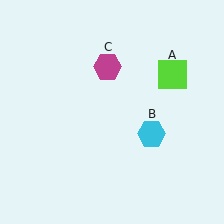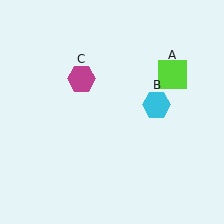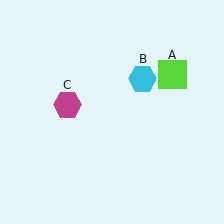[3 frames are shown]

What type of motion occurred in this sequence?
The cyan hexagon (object B), magenta hexagon (object C) rotated counterclockwise around the center of the scene.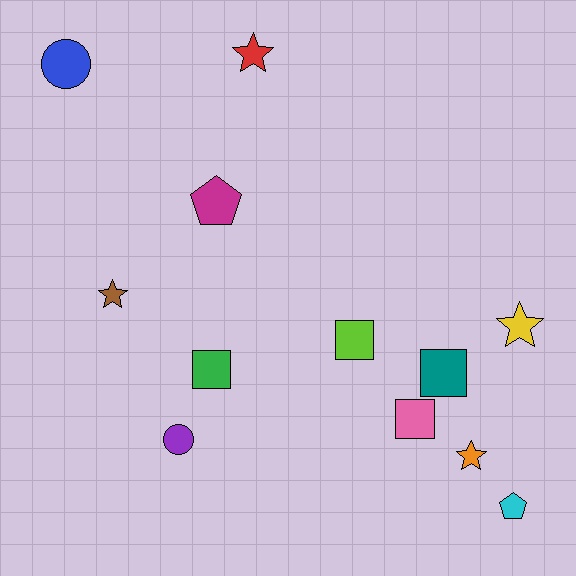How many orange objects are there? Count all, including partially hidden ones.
There is 1 orange object.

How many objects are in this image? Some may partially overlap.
There are 12 objects.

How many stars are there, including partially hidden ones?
There are 4 stars.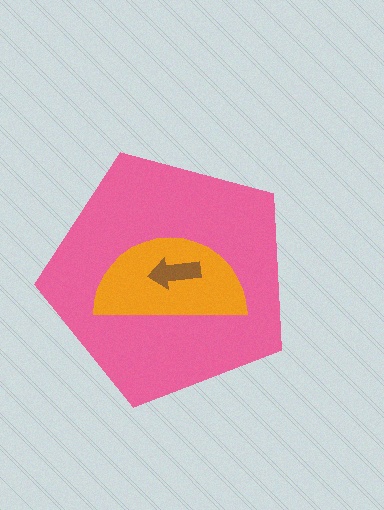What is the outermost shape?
The pink pentagon.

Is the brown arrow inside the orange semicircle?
Yes.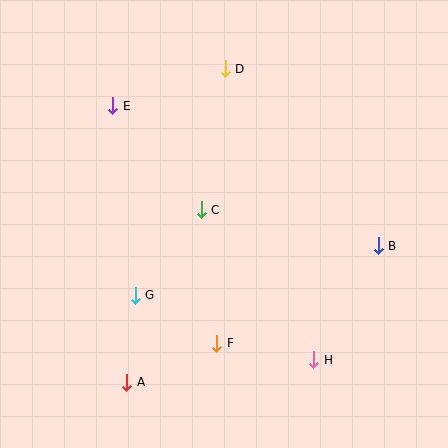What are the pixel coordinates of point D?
Point D is at (225, 69).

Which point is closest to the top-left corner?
Point E is closest to the top-left corner.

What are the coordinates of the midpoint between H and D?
The midpoint between H and D is at (270, 214).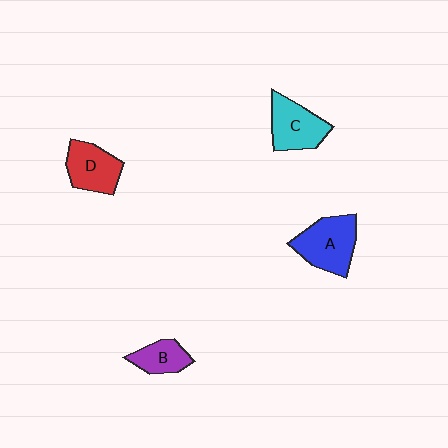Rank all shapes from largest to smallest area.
From largest to smallest: A (blue), C (cyan), D (red), B (purple).